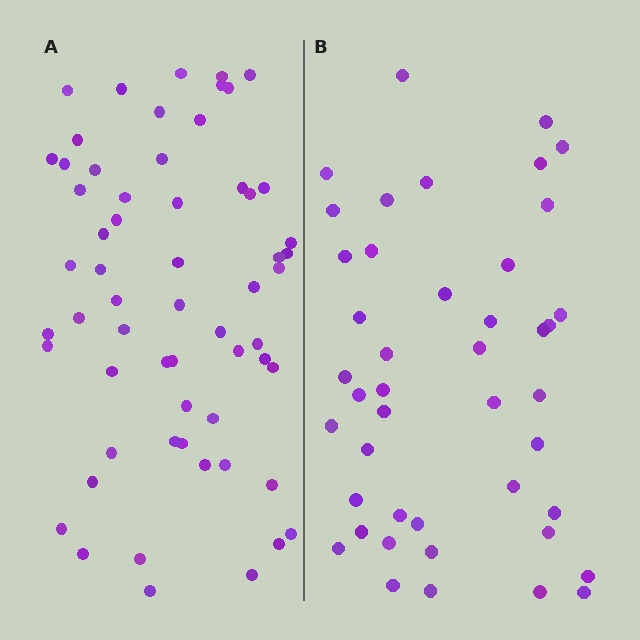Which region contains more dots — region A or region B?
Region A (the left region) has more dots.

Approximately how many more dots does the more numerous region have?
Region A has approximately 15 more dots than region B.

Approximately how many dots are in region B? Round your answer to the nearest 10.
About 40 dots. (The exact count is 44, which rounds to 40.)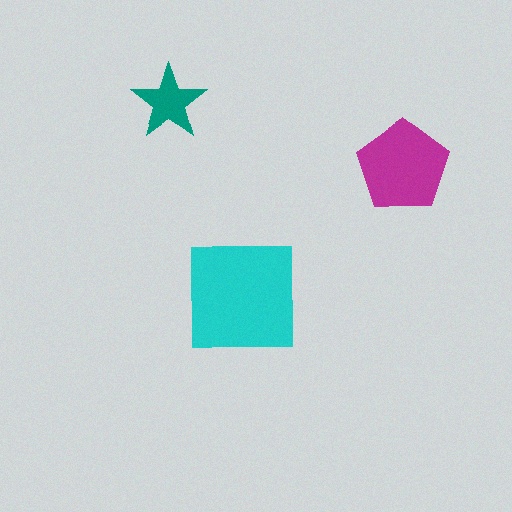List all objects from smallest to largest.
The teal star, the magenta pentagon, the cyan square.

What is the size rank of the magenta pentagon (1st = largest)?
2nd.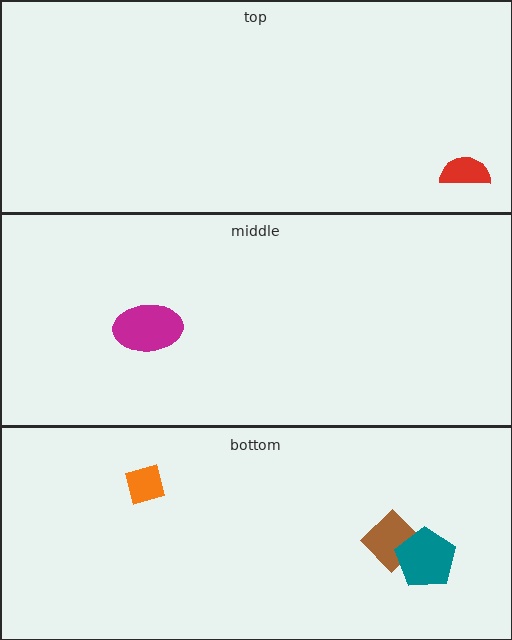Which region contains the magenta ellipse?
The middle region.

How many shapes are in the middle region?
1.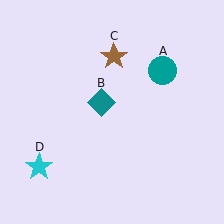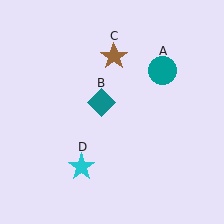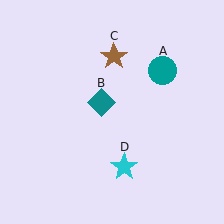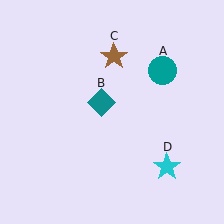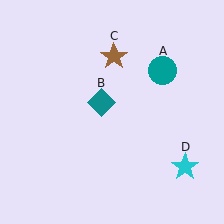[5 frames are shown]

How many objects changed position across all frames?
1 object changed position: cyan star (object D).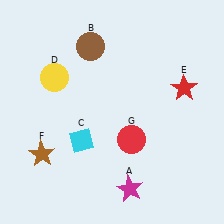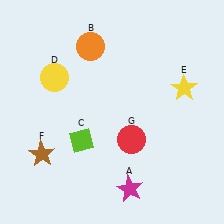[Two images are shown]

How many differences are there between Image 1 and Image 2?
There are 3 differences between the two images.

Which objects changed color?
B changed from brown to orange. C changed from cyan to lime. E changed from red to yellow.